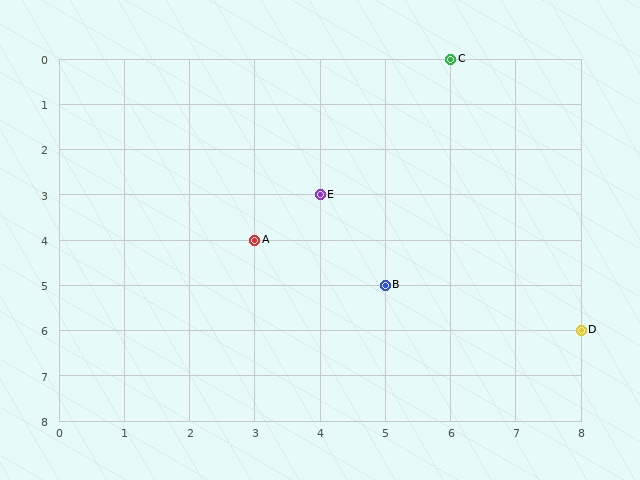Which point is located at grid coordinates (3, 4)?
Point A is at (3, 4).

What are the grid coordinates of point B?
Point B is at grid coordinates (5, 5).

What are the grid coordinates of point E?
Point E is at grid coordinates (4, 3).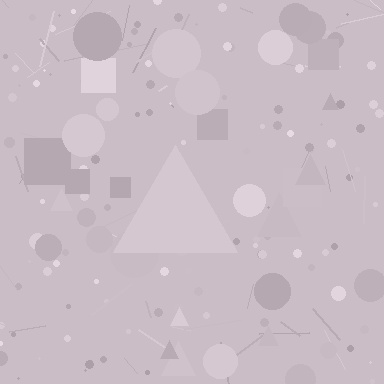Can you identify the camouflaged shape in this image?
The camouflaged shape is a triangle.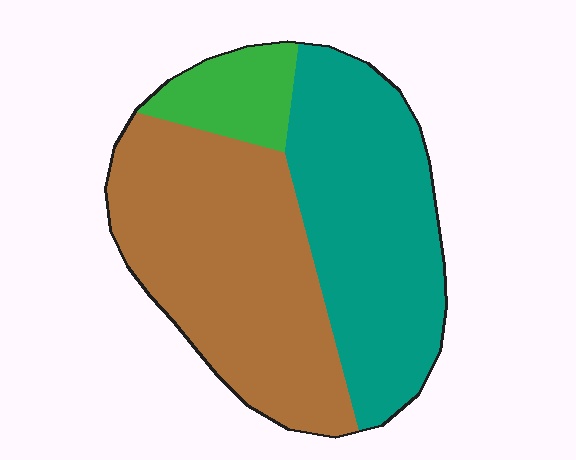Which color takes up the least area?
Green, at roughly 10%.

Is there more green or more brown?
Brown.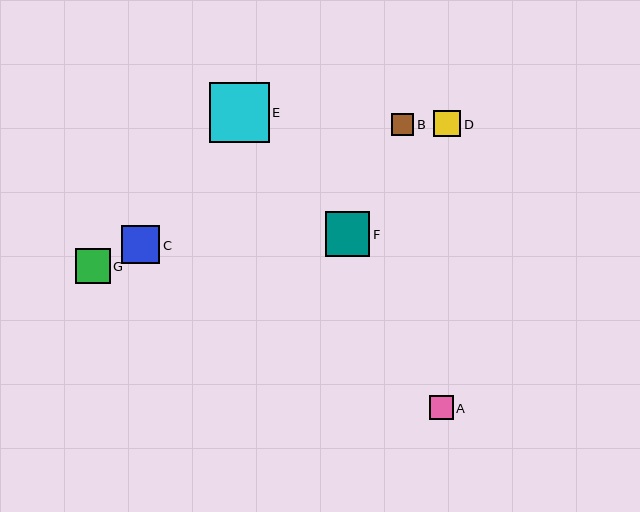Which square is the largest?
Square E is the largest with a size of approximately 60 pixels.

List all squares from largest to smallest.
From largest to smallest: E, F, C, G, D, A, B.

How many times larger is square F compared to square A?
Square F is approximately 1.8 times the size of square A.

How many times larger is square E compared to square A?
Square E is approximately 2.5 times the size of square A.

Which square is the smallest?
Square B is the smallest with a size of approximately 23 pixels.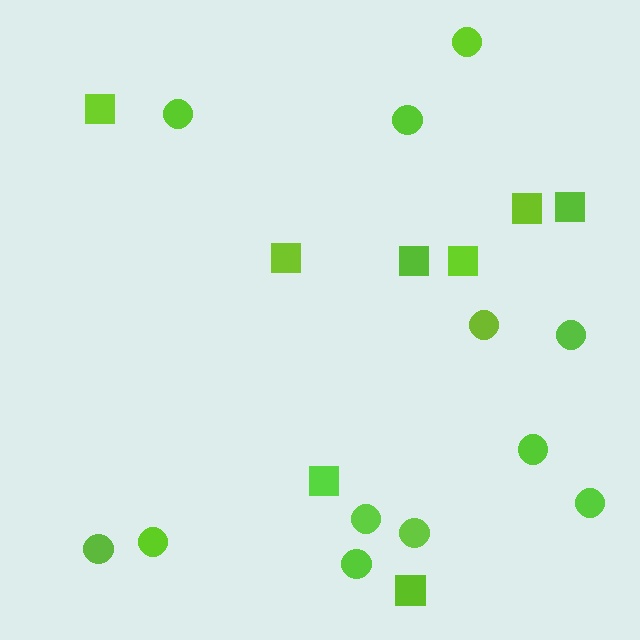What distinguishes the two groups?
There are 2 groups: one group of squares (8) and one group of circles (12).